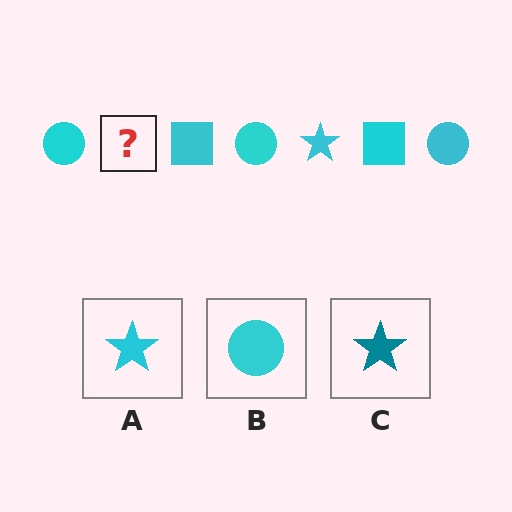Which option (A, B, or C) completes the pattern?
A.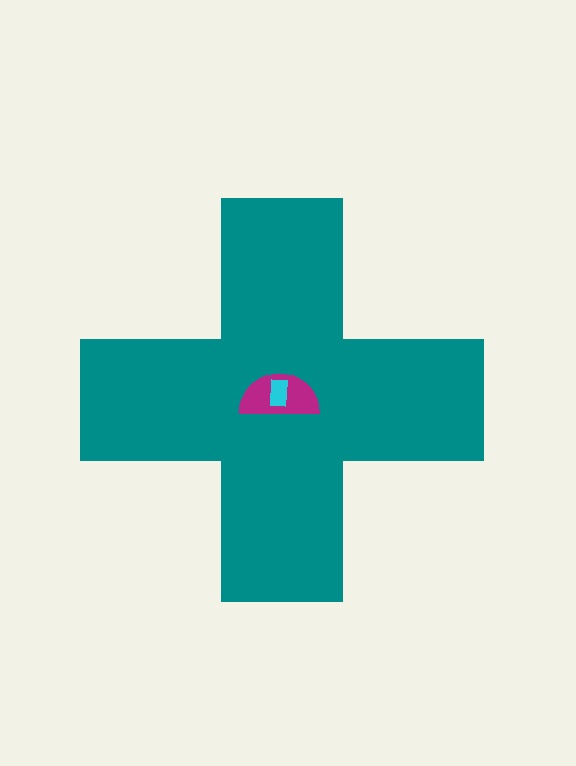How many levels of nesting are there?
3.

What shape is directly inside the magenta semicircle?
The cyan rectangle.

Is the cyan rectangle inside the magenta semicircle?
Yes.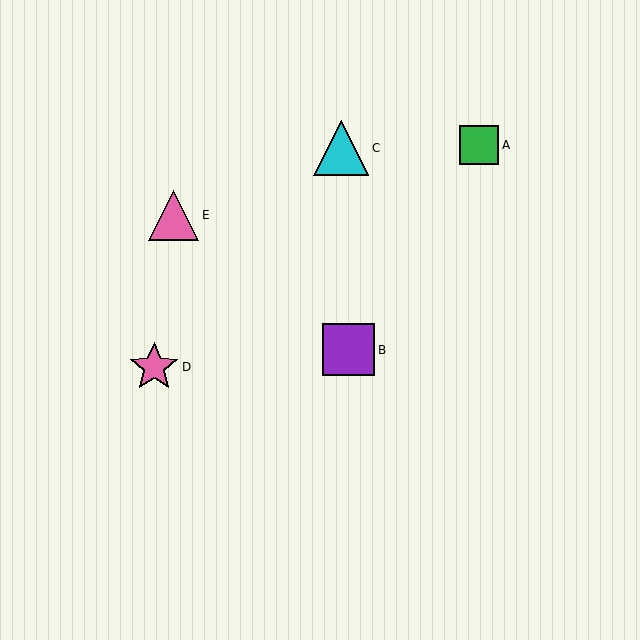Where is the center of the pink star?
The center of the pink star is at (154, 367).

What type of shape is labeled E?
Shape E is a pink triangle.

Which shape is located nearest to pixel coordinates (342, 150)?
The cyan triangle (labeled C) at (341, 148) is nearest to that location.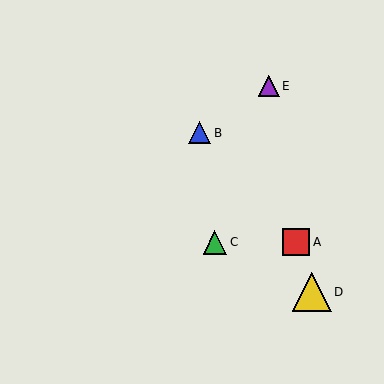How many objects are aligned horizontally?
2 objects (A, C) are aligned horizontally.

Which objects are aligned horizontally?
Objects A, C are aligned horizontally.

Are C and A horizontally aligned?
Yes, both are at y≈242.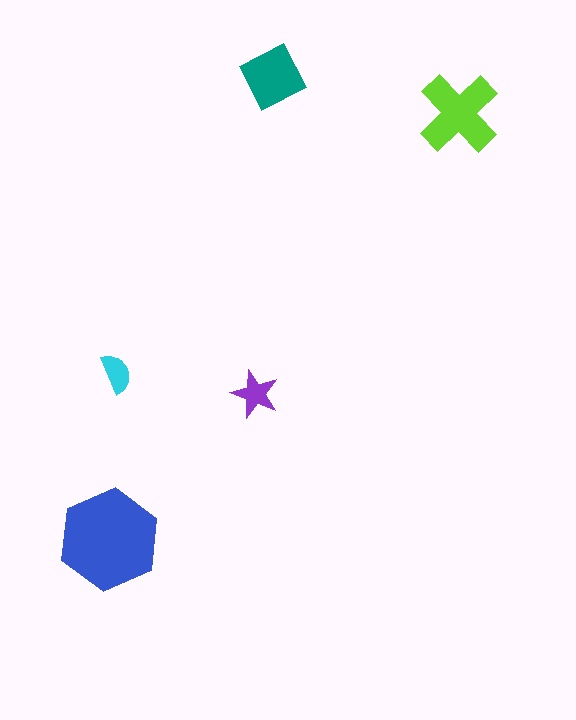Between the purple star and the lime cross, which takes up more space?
The lime cross.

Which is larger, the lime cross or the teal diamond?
The lime cross.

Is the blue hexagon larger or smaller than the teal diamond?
Larger.